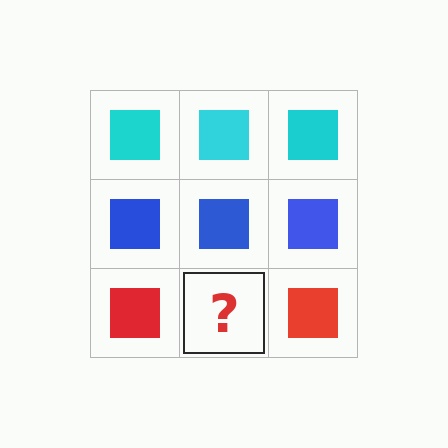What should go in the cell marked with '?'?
The missing cell should contain a red square.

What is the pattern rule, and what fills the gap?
The rule is that each row has a consistent color. The gap should be filled with a red square.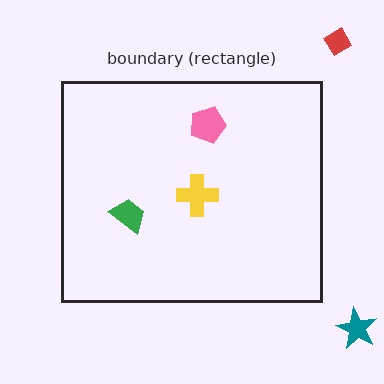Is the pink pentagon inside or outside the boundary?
Inside.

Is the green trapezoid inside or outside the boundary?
Inside.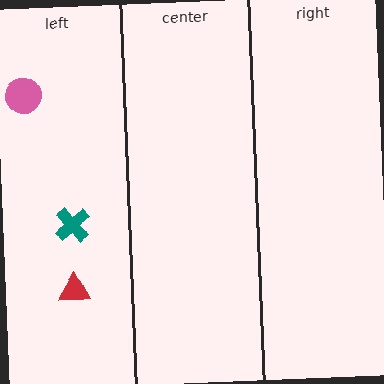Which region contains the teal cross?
The left region.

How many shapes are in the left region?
3.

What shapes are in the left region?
The teal cross, the red triangle, the pink circle.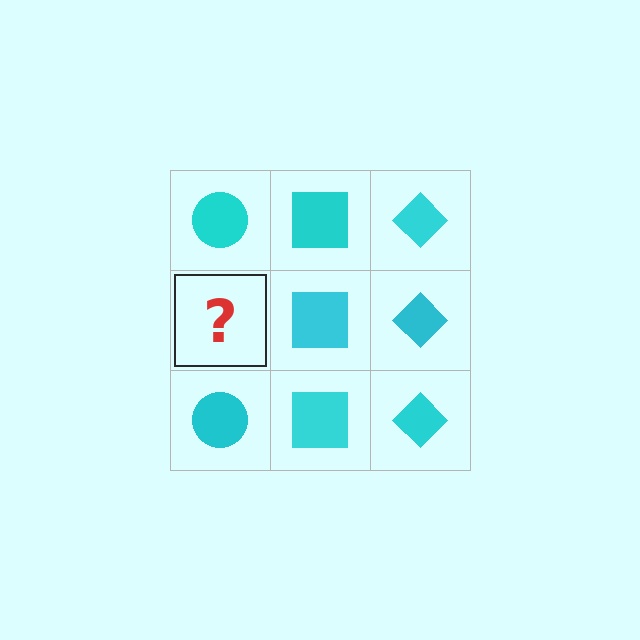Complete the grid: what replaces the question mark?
The question mark should be replaced with a cyan circle.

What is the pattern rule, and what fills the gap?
The rule is that each column has a consistent shape. The gap should be filled with a cyan circle.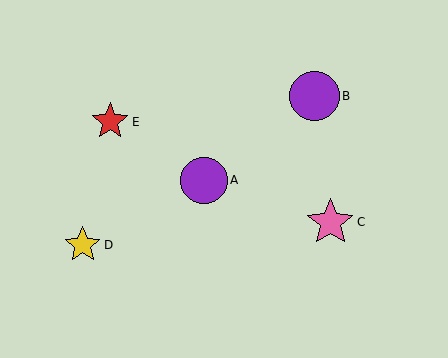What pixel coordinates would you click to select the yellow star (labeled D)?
Click at (83, 245) to select the yellow star D.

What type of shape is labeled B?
Shape B is a purple circle.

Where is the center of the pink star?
The center of the pink star is at (330, 222).